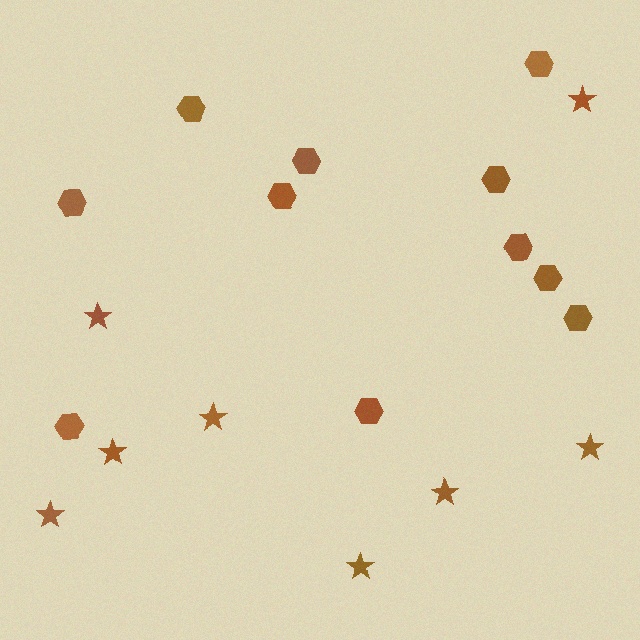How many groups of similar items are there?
There are 2 groups: one group of stars (8) and one group of hexagons (11).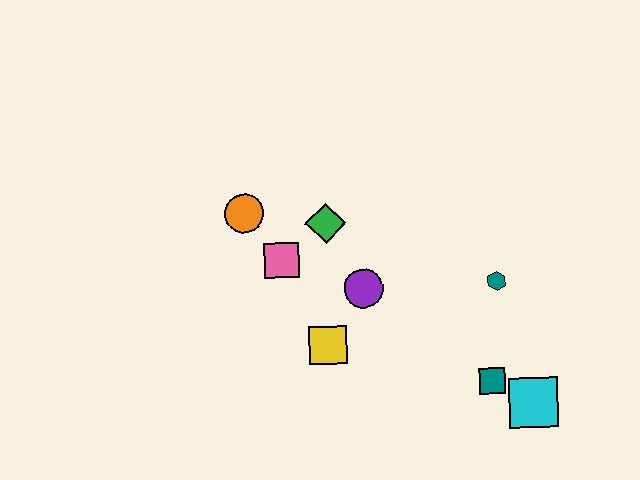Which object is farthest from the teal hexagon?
The orange circle is farthest from the teal hexagon.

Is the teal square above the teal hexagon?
No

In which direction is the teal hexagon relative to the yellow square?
The teal hexagon is to the right of the yellow square.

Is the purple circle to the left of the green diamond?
No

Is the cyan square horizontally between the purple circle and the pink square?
No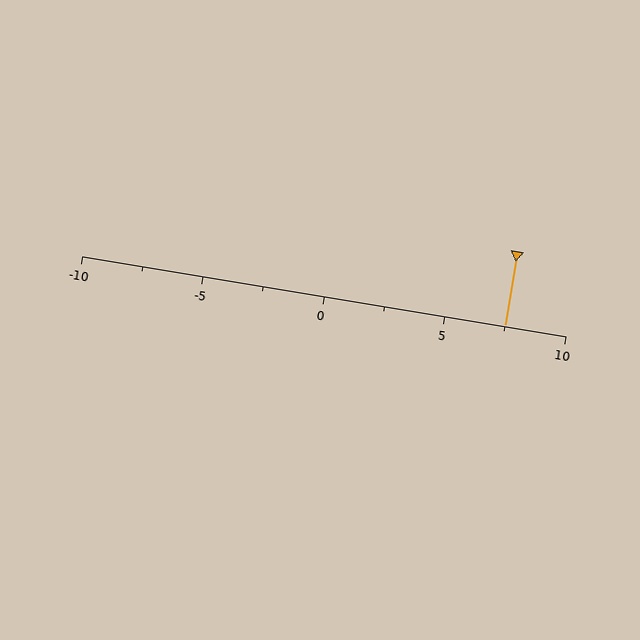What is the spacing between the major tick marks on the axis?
The major ticks are spaced 5 apart.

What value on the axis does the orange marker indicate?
The marker indicates approximately 7.5.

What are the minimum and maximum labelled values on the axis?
The axis runs from -10 to 10.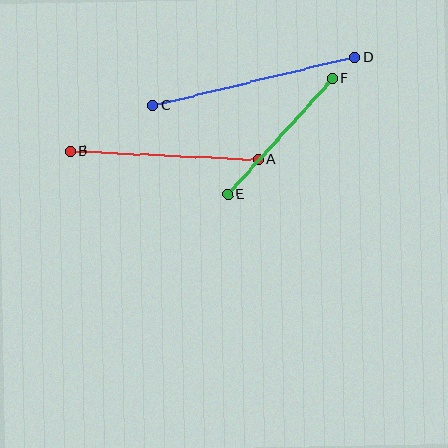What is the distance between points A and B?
The distance is approximately 188 pixels.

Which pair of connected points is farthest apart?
Points C and D are farthest apart.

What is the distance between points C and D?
The distance is approximately 208 pixels.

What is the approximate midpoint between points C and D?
The midpoint is at approximately (254, 82) pixels.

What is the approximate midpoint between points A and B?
The midpoint is at approximately (164, 155) pixels.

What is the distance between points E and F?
The distance is approximately 156 pixels.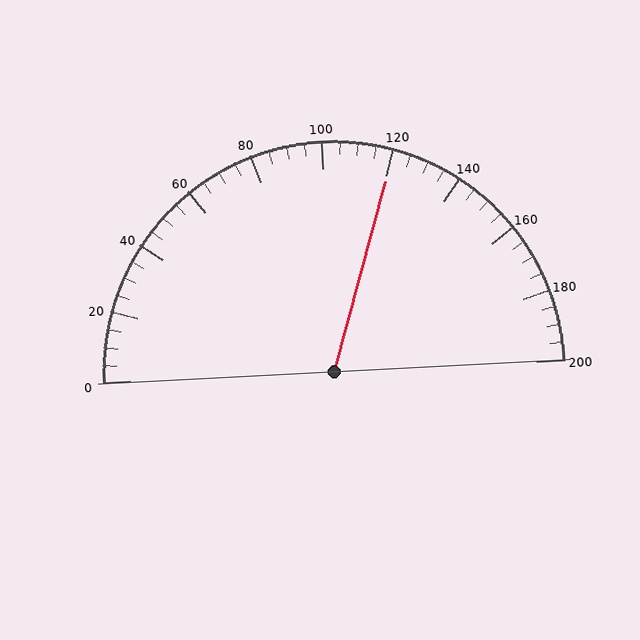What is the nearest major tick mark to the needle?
The nearest major tick mark is 120.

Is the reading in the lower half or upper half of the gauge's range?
The reading is in the upper half of the range (0 to 200).